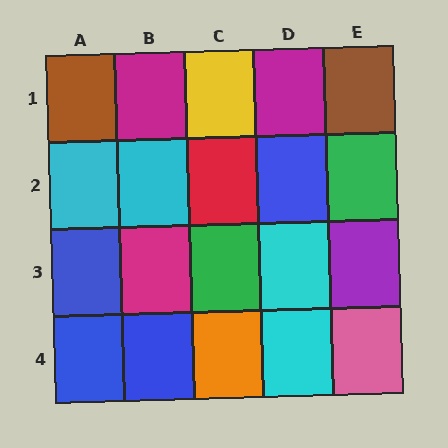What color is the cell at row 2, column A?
Cyan.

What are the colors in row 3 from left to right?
Blue, magenta, green, cyan, purple.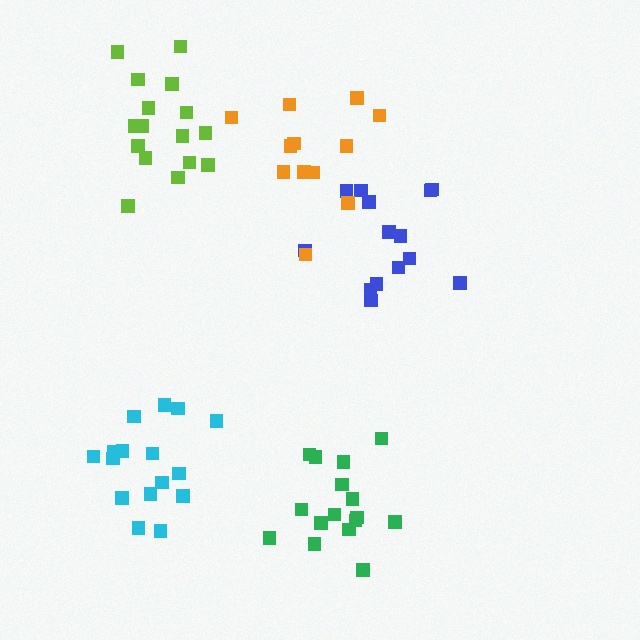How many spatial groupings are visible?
There are 5 spatial groupings.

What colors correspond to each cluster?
The clusters are colored: green, blue, orange, lime, cyan.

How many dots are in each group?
Group 1: 16 dots, Group 2: 14 dots, Group 3: 12 dots, Group 4: 16 dots, Group 5: 16 dots (74 total).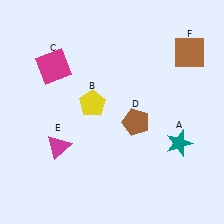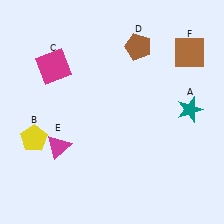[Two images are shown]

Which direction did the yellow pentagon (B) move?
The yellow pentagon (B) moved left.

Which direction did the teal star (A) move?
The teal star (A) moved up.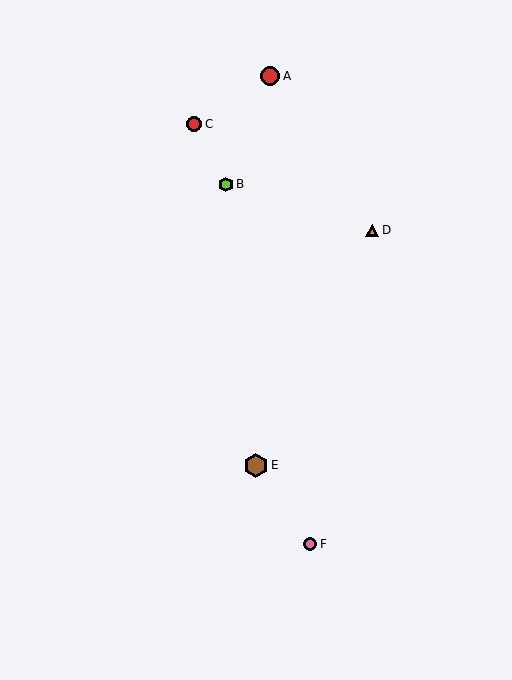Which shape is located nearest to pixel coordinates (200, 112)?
The red circle (labeled C) at (194, 124) is nearest to that location.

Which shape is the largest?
The brown hexagon (labeled E) is the largest.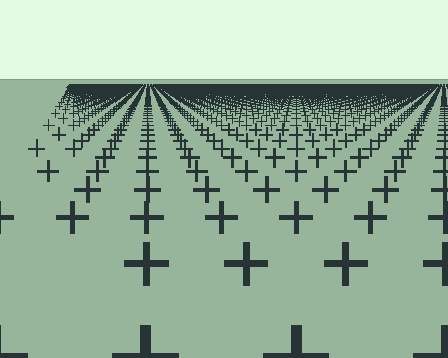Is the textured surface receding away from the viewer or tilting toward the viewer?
The surface is receding away from the viewer. Texture elements get smaller and denser toward the top.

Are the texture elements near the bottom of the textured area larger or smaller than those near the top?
Larger. Near the bottom, elements are closer to the viewer and appear at a bigger on-screen size.